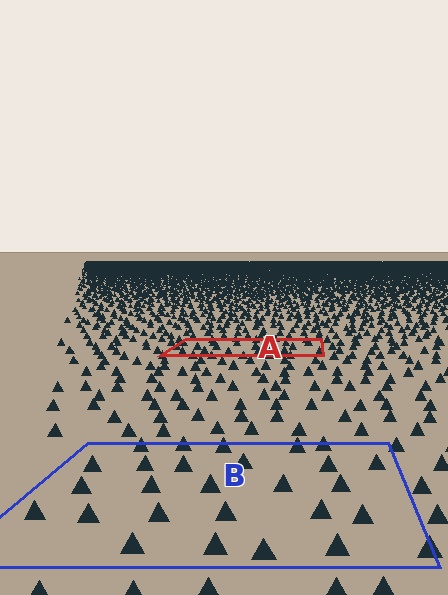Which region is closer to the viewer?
Region B is closer. The texture elements there are larger and more spread out.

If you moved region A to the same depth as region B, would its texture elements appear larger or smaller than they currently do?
They would appear larger. At a closer depth, the same texture elements are projected at a bigger on-screen size.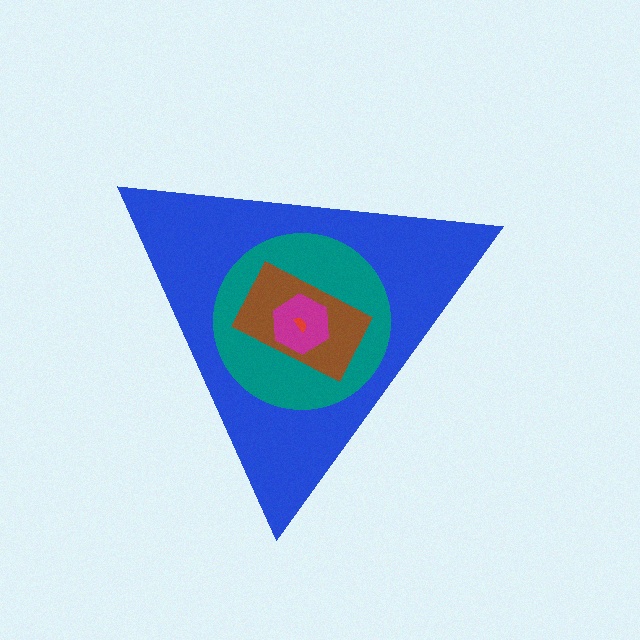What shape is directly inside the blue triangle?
The teal circle.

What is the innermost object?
The red semicircle.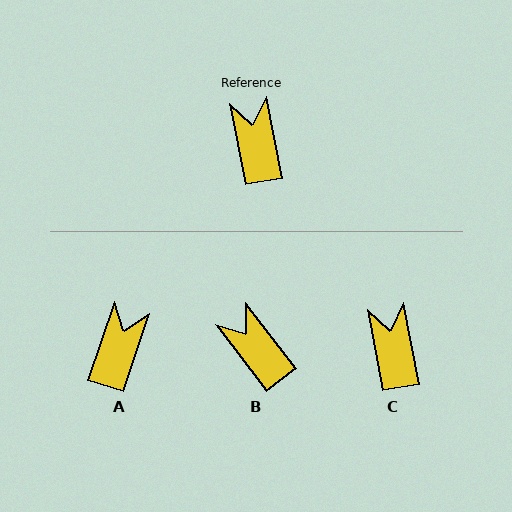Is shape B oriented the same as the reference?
No, it is off by about 26 degrees.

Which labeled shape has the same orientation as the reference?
C.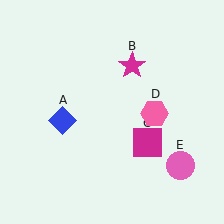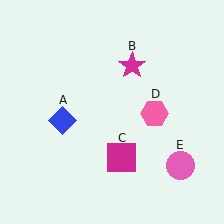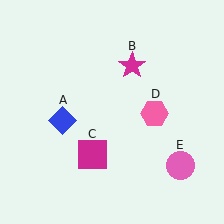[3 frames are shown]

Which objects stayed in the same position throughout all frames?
Blue diamond (object A) and magenta star (object B) and pink hexagon (object D) and pink circle (object E) remained stationary.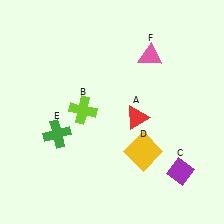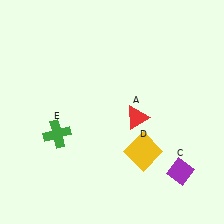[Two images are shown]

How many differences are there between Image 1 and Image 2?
There are 2 differences between the two images.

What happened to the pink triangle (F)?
The pink triangle (F) was removed in Image 2. It was in the top-right area of Image 1.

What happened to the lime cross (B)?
The lime cross (B) was removed in Image 2. It was in the top-left area of Image 1.